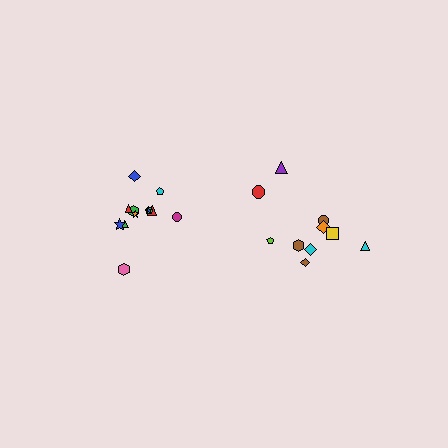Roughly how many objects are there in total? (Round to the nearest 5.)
Roughly 20 objects in total.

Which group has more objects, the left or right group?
The left group.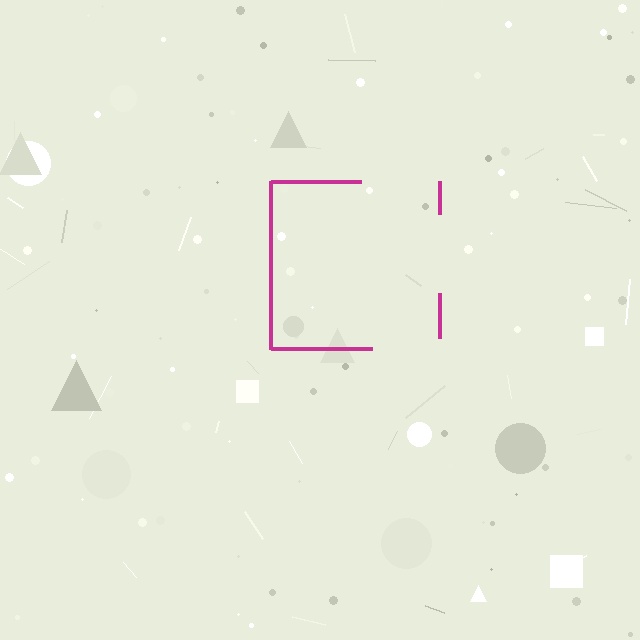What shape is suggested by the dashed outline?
The dashed outline suggests a square.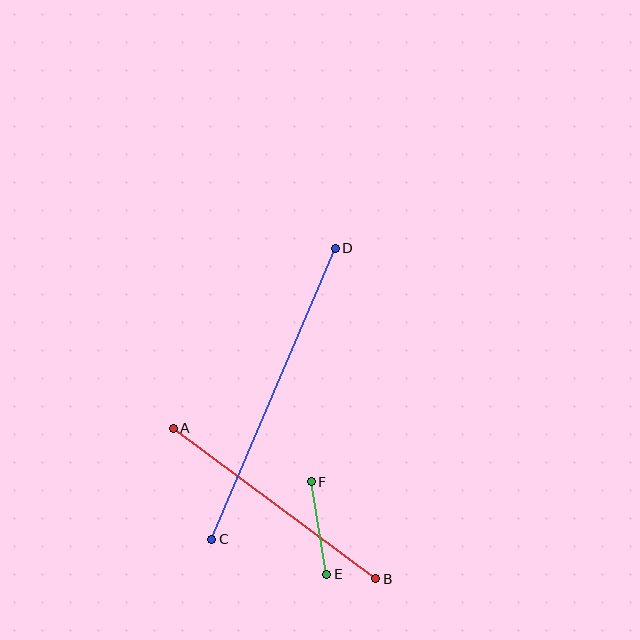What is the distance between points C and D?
The distance is approximately 316 pixels.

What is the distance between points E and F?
The distance is approximately 94 pixels.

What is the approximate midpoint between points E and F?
The midpoint is at approximately (319, 528) pixels.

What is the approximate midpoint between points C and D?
The midpoint is at approximately (274, 394) pixels.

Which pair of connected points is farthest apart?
Points C and D are farthest apart.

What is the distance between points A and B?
The distance is approximately 252 pixels.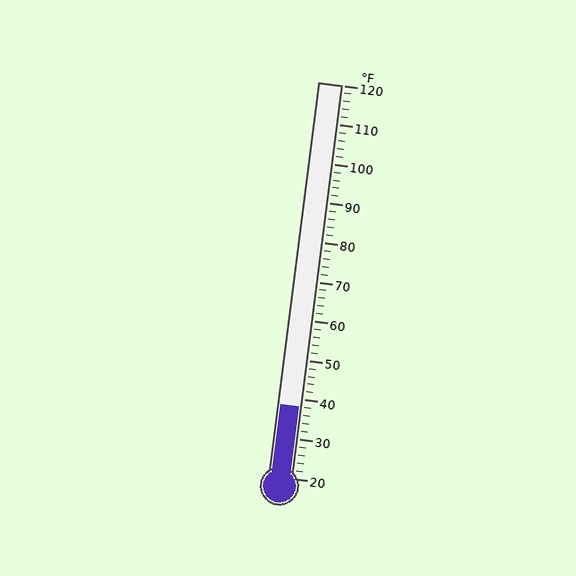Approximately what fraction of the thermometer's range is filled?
The thermometer is filled to approximately 20% of its range.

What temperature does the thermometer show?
The thermometer shows approximately 38°F.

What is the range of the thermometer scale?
The thermometer scale ranges from 20°F to 120°F.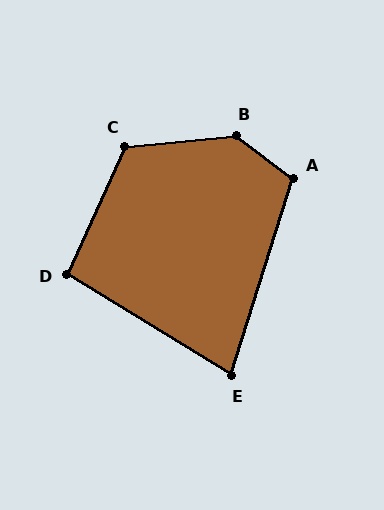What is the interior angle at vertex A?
Approximately 109 degrees (obtuse).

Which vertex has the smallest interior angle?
E, at approximately 76 degrees.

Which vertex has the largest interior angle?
B, at approximately 137 degrees.